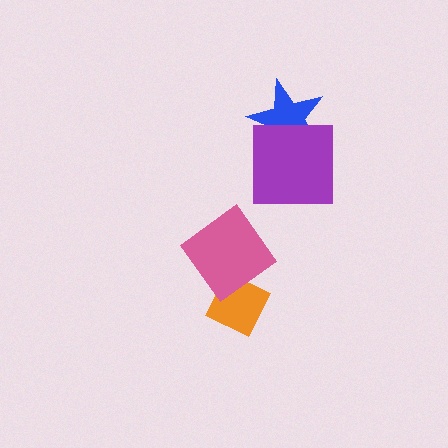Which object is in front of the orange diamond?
The pink diamond is in front of the orange diamond.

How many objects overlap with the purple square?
1 object overlaps with the purple square.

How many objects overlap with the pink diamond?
1 object overlaps with the pink diamond.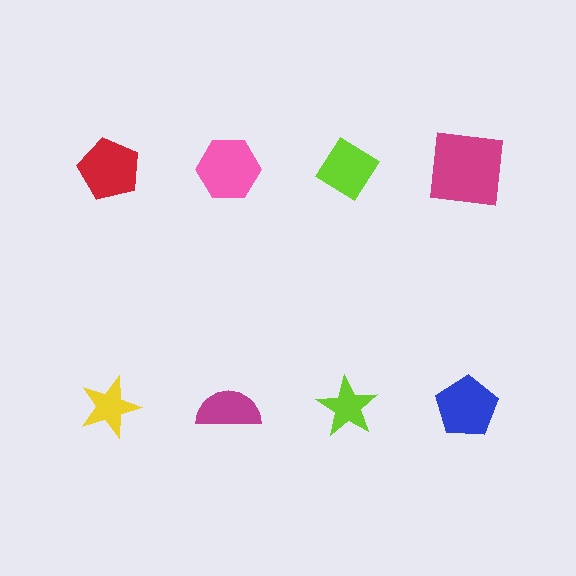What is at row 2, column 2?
A magenta semicircle.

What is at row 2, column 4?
A blue pentagon.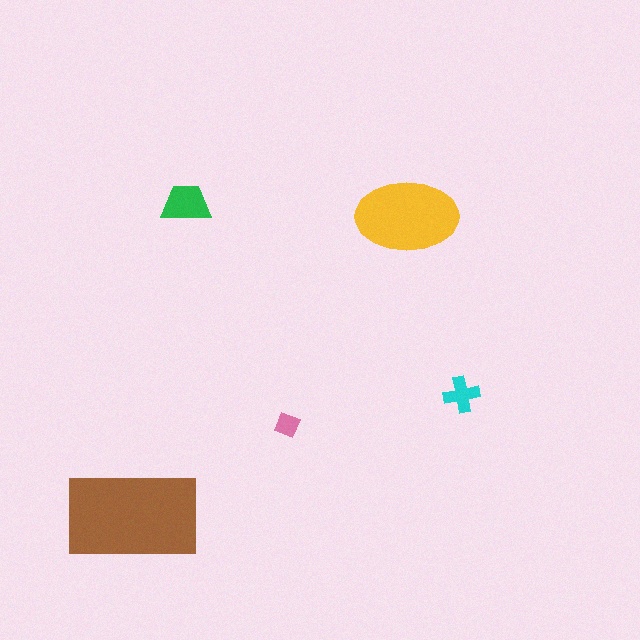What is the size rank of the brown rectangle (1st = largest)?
1st.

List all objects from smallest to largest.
The pink diamond, the cyan cross, the green trapezoid, the yellow ellipse, the brown rectangle.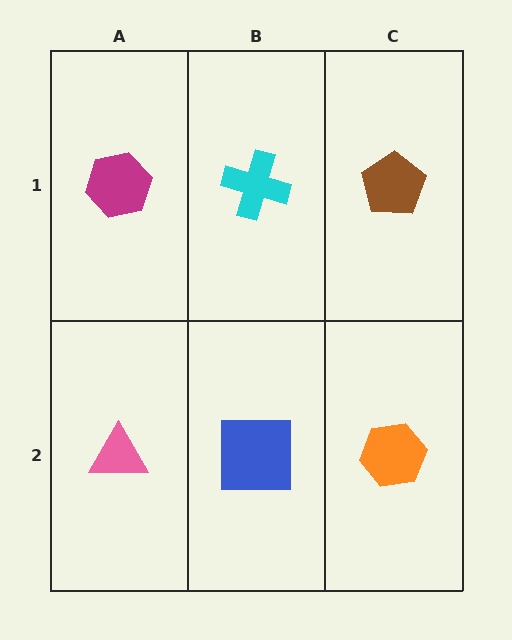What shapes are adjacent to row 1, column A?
A pink triangle (row 2, column A), a cyan cross (row 1, column B).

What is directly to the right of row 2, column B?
An orange hexagon.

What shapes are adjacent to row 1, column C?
An orange hexagon (row 2, column C), a cyan cross (row 1, column B).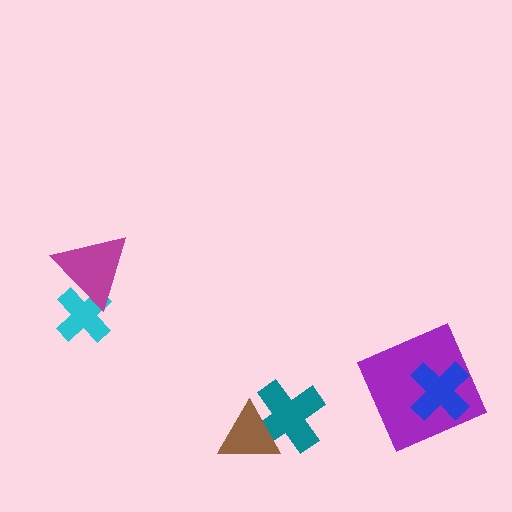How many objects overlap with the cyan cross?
1 object overlaps with the cyan cross.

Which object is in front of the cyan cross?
The magenta triangle is in front of the cyan cross.